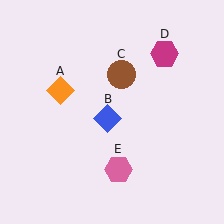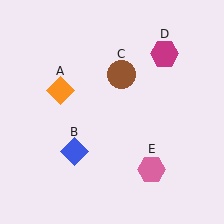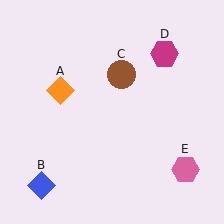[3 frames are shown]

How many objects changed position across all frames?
2 objects changed position: blue diamond (object B), pink hexagon (object E).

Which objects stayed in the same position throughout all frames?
Orange diamond (object A) and brown circle (object C) and magenta hexagon (object D) remained stationary.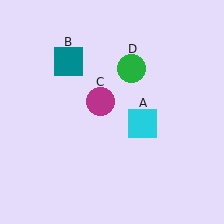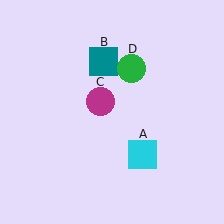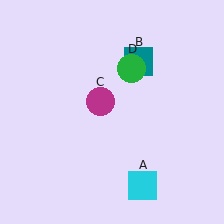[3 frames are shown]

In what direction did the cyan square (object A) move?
The cyan square (object A) moved down.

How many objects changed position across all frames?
2 objects changed position: cyan square (object A), teal square (object B).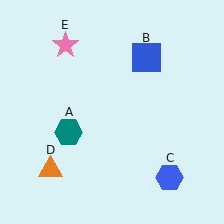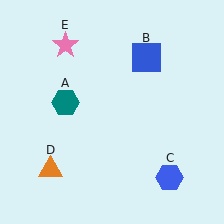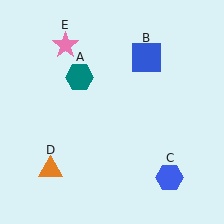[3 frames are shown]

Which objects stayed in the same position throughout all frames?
Blue square (object B) and blue hexagon (object C) and orange triangle (object D) and pink star (object E) remained stationary.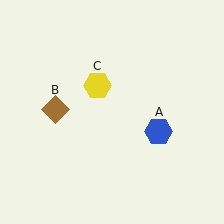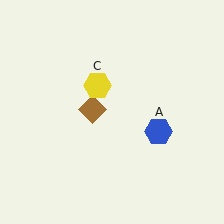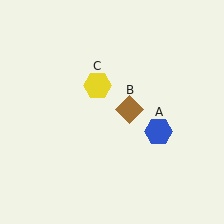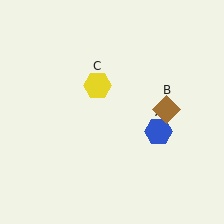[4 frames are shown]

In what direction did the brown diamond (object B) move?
The brown diamond (object B) moved right.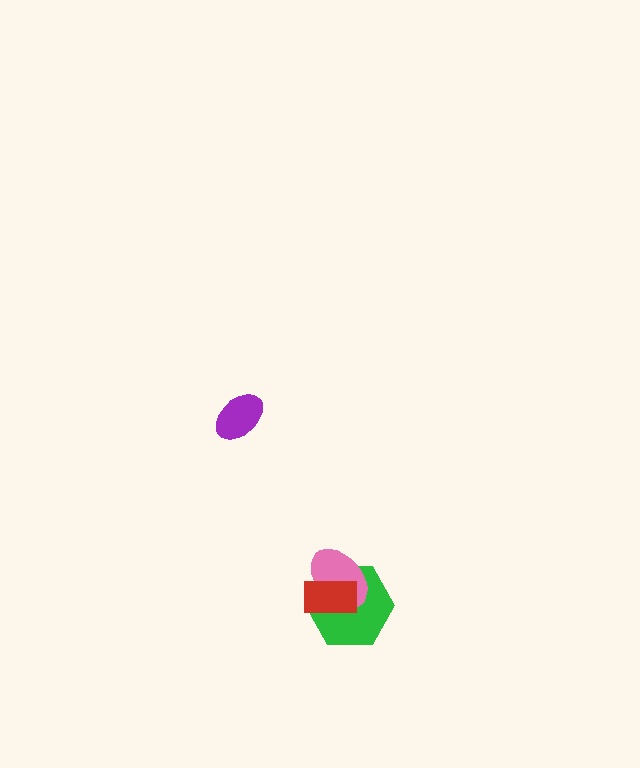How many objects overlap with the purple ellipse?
0 objects overlap with the purple ellipse.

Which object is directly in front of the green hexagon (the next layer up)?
The pink ellipse is directly in front of the green hexagon.